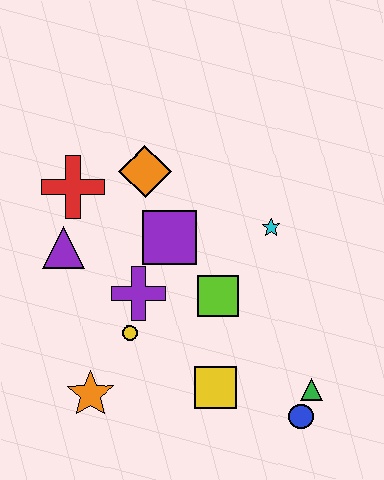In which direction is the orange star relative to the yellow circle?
The orange star is below the yellow circle.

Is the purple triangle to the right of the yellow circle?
No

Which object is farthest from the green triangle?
The red cross is farthest from the green triangle.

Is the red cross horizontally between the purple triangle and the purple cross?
Yes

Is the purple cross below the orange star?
No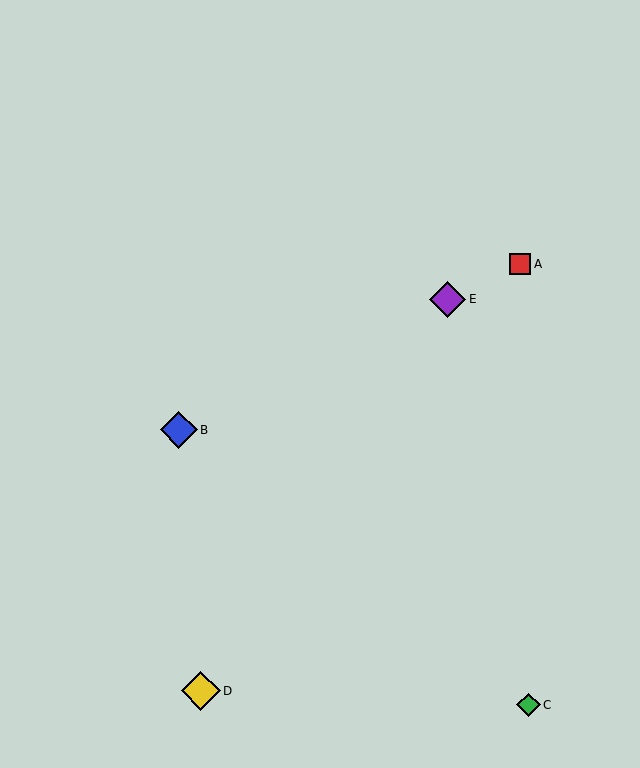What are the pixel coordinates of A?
Object A is at (520, 264).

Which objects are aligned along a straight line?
Objects A, B, E are aligned along a straight line.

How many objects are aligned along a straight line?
3 objects (A, B, E) are aligned along a straight line.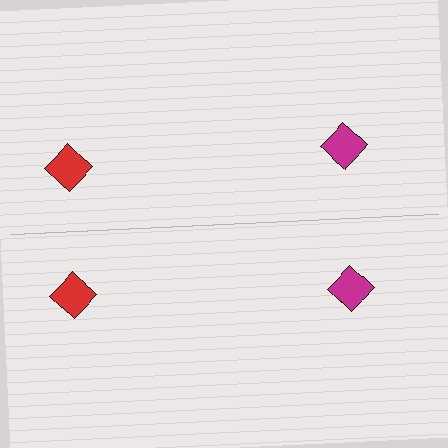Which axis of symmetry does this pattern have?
The pattern has a horizontal axis of symmetry running through the center of the image.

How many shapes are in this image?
There are 4 shapes in this image.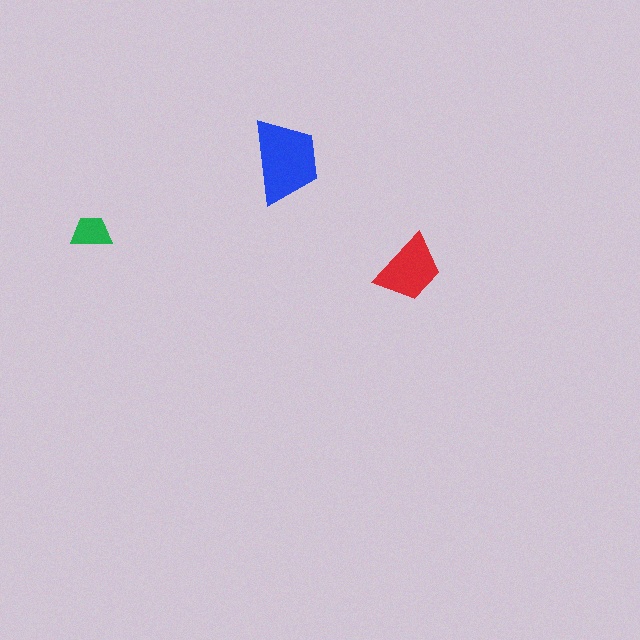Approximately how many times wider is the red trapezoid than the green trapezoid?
About 1.5 times wider.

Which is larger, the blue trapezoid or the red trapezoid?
The blue one.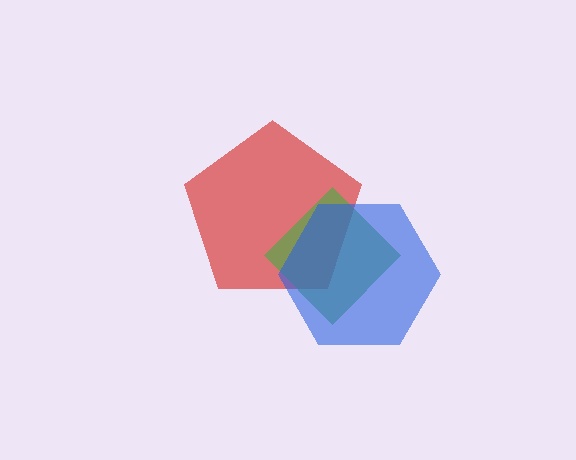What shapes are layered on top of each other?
The layered shapes are: a red pentagon, a green diamond, a blue hexagon.